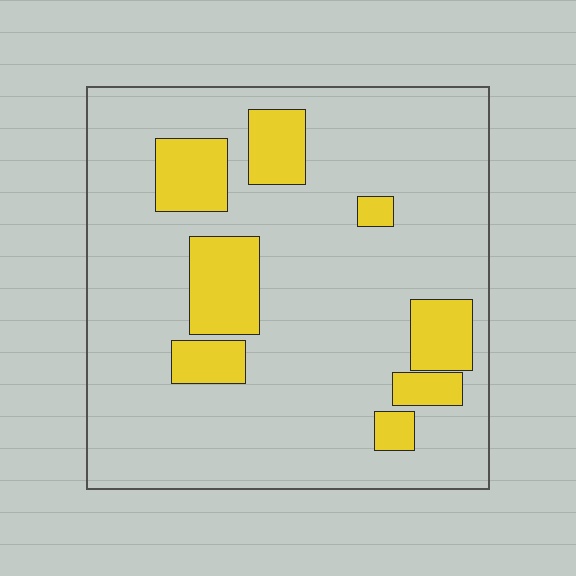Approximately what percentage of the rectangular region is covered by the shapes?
Approximately 20%.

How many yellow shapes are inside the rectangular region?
8.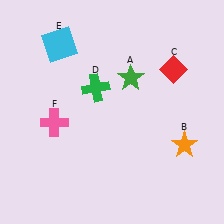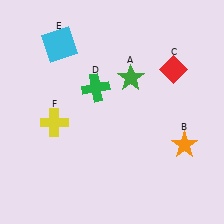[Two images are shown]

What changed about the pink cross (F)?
In Image 1, F is pink. In Image 2, it changed to yellow.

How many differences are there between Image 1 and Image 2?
There is 1 difference between the two images.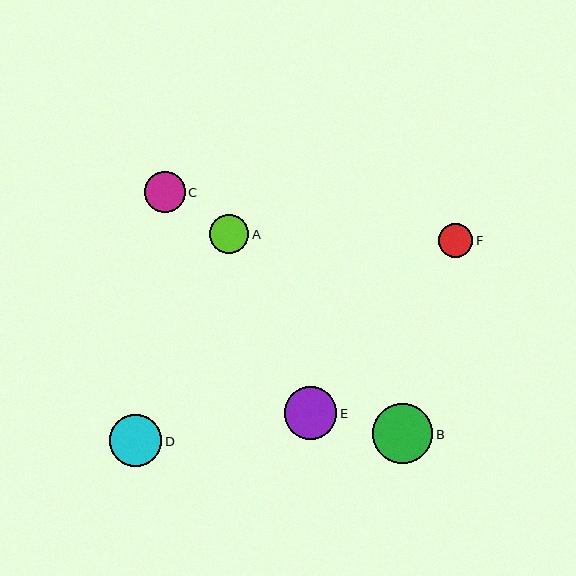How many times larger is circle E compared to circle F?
Circle E is approximately 1.5 times the size of circle F.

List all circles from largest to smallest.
From largest to smallest: B, E, D, C, A, F.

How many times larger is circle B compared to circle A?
Circle B is approximately 1.5 times the size of circle A.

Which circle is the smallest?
Circle F is the smallest with a size of approximately 34 pixels.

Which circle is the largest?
Circle B is the largest with a size of approximately 60 pixels.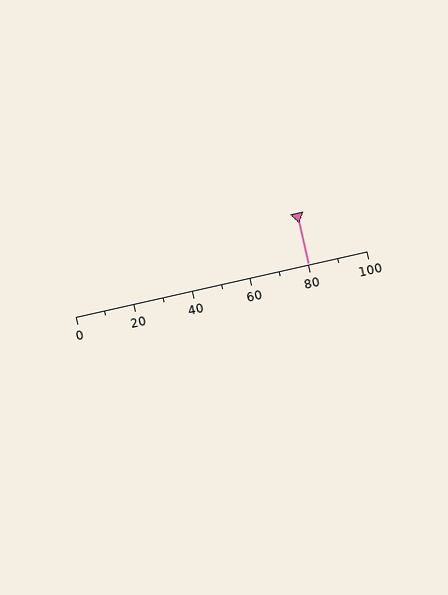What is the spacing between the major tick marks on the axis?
The major ticks are spaced 20 apart.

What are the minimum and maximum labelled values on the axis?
The axis runs from 0 to 100.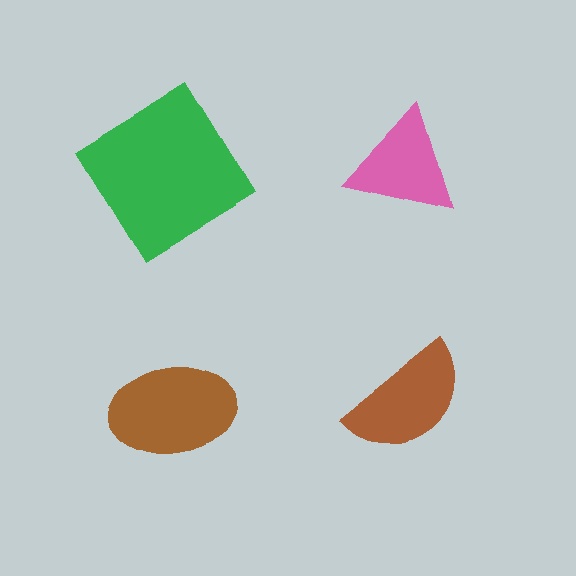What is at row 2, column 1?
A brown ellipse.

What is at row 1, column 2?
A pink triangle.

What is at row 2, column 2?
A brown semicircle.